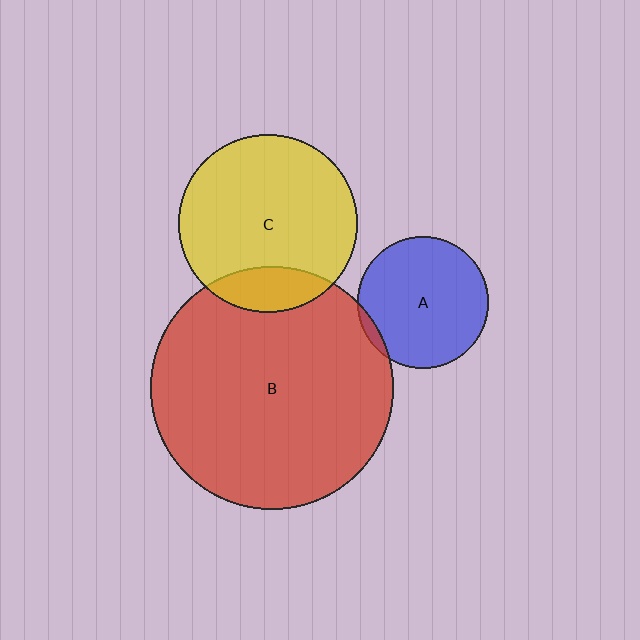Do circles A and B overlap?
Yes.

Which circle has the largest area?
Circle B (red).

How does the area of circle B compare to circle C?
Approximately 1.9 times.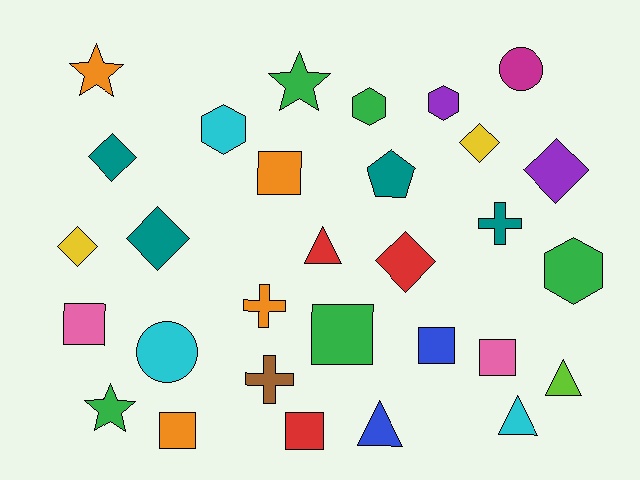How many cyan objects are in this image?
There are 3 cyan objects.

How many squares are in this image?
There are 7 squares.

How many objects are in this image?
There are 30 objects.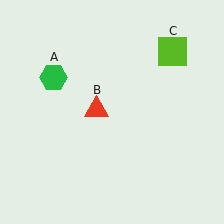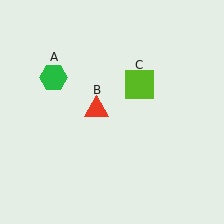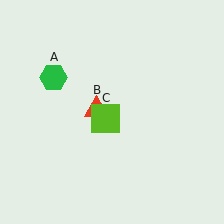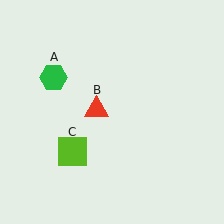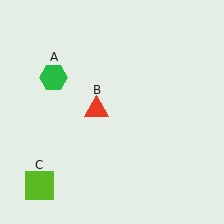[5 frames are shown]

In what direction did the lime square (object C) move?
The lime square (object C) moved down and to the left.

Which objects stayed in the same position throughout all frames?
Green hexagon (object A) and red triangle (object B) remained stationary.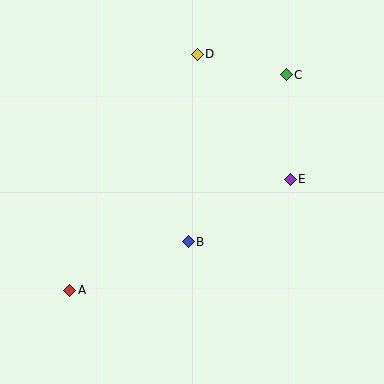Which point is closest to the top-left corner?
Point D is closest to the top-left corner.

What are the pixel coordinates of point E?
Point E is at (290, 179).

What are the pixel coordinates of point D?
Point D is at (197, 54).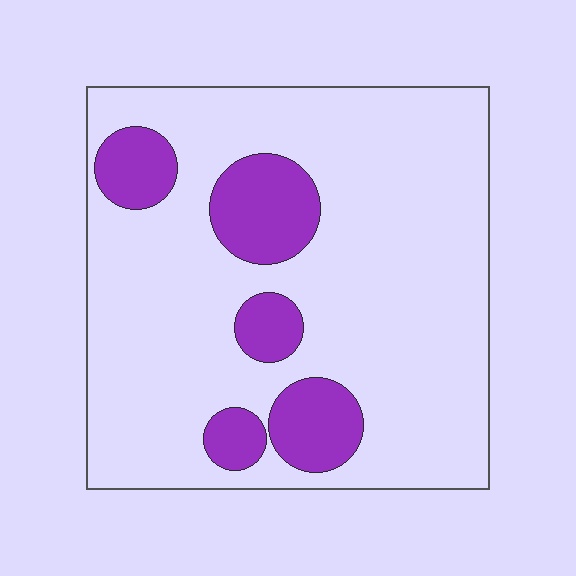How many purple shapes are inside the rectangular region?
5.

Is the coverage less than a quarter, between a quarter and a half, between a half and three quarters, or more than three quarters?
Less than a quarter.